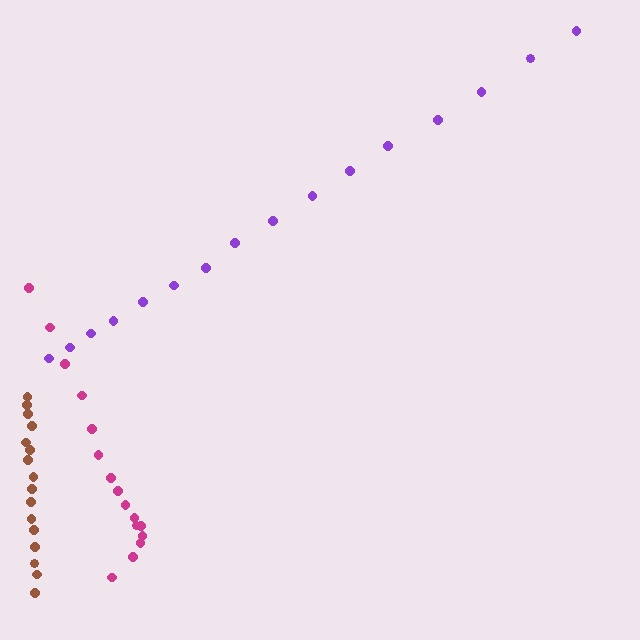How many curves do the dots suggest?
There are 3 distinct paths.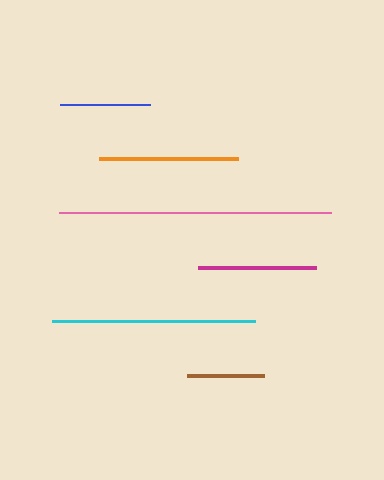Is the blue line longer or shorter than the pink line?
The pink line is longer than the blue line.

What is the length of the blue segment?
The blue segment is approximately 90 pixels long.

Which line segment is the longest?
The pink line is the longest at approximately 273 pixels.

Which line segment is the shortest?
The brown line is the shortest at approximately 77 pixels.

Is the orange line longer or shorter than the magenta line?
The orange line is longer than the magenta line.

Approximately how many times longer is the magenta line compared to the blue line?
The magenta line is approximately 1.3 times the length of the blue line.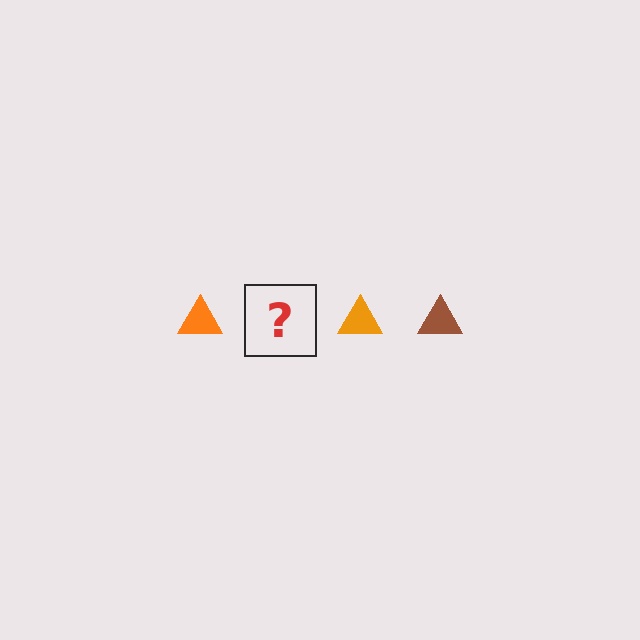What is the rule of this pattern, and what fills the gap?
The rule is that the pattern cycles through orange, brown triangles. The gap should be filled with a brown triangle.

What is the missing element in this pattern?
The missing element is a brown triangle.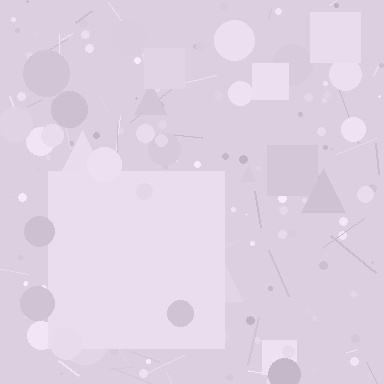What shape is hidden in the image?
A square is hidden in the image.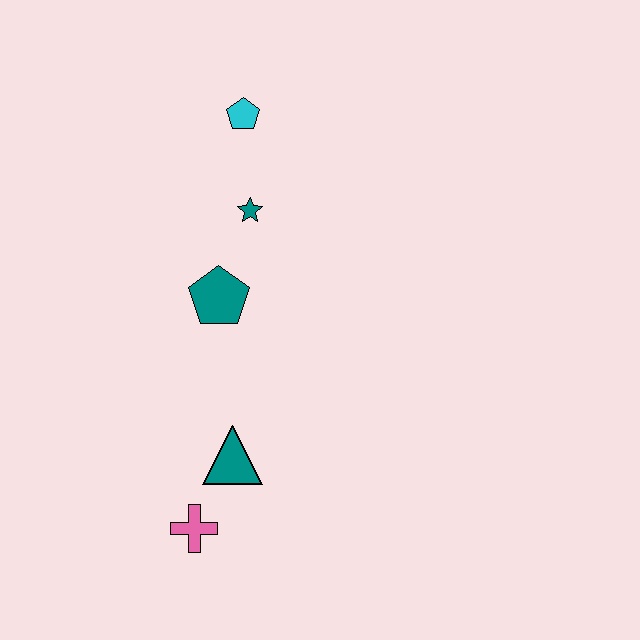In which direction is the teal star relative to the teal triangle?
The teal star is above the teal triangle.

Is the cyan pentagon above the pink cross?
Yes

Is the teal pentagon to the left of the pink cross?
No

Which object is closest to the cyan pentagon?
The teal star is closest to the cyan pentagon.